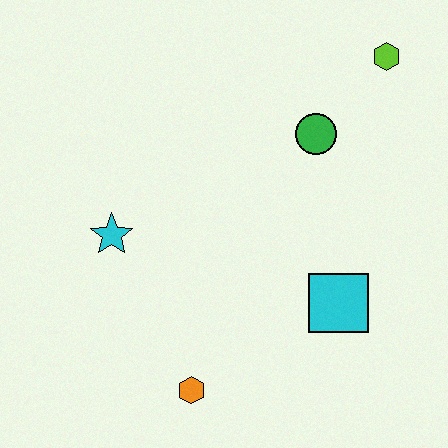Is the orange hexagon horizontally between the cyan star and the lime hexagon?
Yes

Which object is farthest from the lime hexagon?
The orange hexagon is farthest from the lime hexagon.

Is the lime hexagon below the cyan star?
No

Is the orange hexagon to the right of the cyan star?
Yes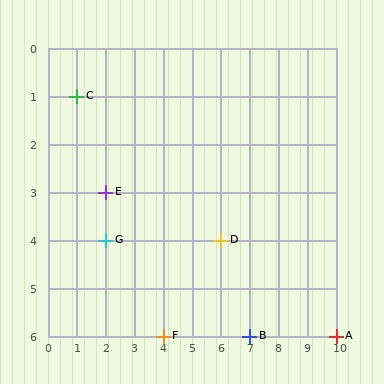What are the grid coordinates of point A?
Point A is at grid coordinates (10, 6).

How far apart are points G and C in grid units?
Points G and C are 1 column and 3 rows apart (about 3.2 grid units diagonally).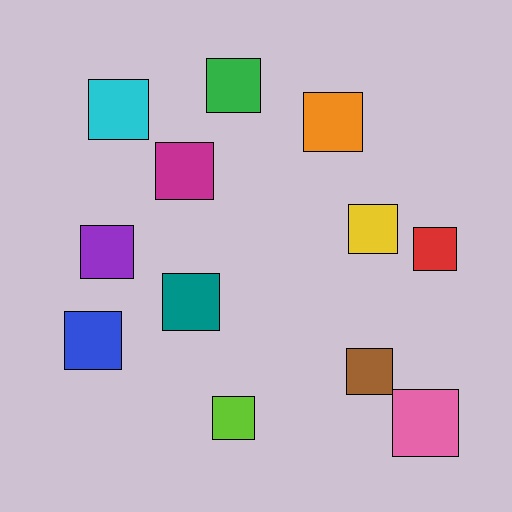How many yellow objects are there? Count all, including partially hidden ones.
There is 1 yellow object.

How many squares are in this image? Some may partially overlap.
There are 12 squares.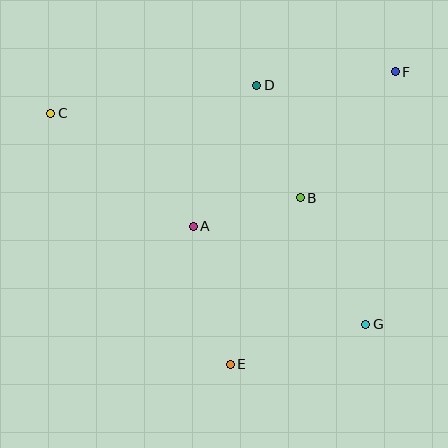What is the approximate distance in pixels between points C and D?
The distance between C and D is approximately 208 pixels.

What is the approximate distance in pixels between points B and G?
The distance between B and G is approximately 142 pixels.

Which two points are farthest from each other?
Points C and G are farthest from each other.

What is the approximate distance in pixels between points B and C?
The distance between B and C is approximately 263 pixels.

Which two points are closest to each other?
Points A and B are closest to each other.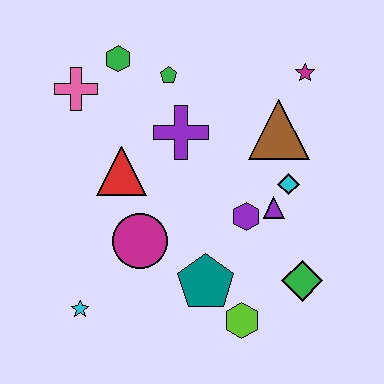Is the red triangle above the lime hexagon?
Yes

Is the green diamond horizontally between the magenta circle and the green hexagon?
No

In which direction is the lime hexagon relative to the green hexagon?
The lime hexagon is below the green hexagon.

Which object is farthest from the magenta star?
The cyan star is farthest from the magenta star.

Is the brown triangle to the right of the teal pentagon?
Yes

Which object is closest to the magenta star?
The brown triangle is closest to the magenta star.